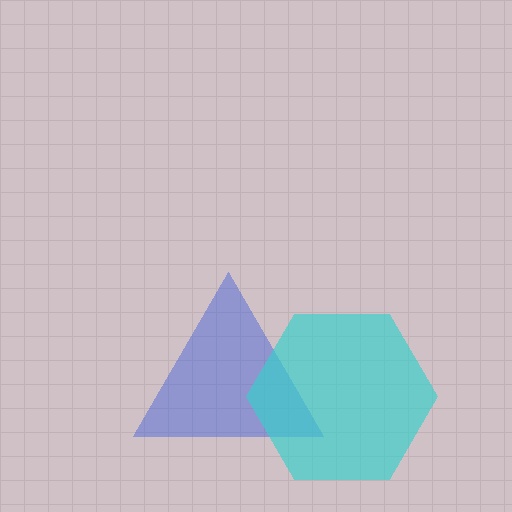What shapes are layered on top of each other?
The layered shapes are: a blue triangle, a cyan hexagon.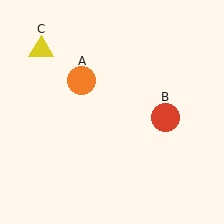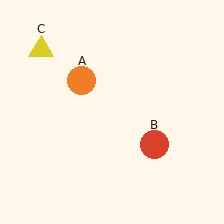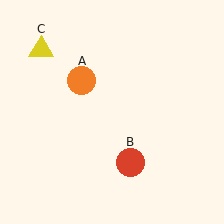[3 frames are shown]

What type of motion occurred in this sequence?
The red circle (object B) rotated clockwise around the center of the scene.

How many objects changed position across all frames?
1 object changed position: red circle (object B).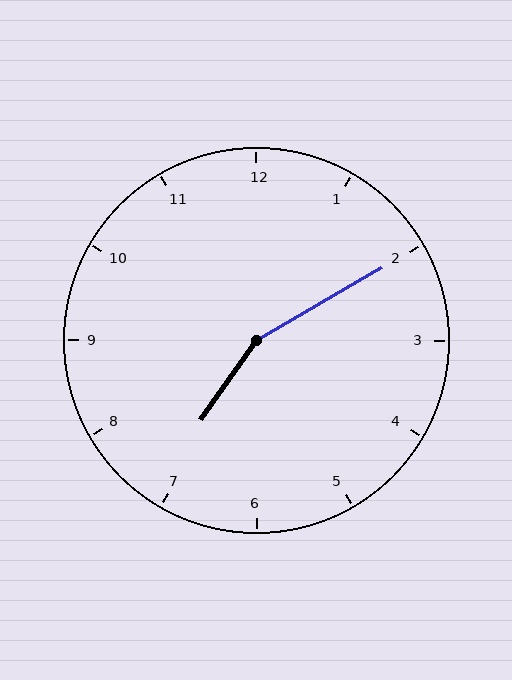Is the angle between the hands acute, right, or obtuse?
It is obtuse.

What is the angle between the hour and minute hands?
Approximately 155 degrees.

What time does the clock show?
7:10.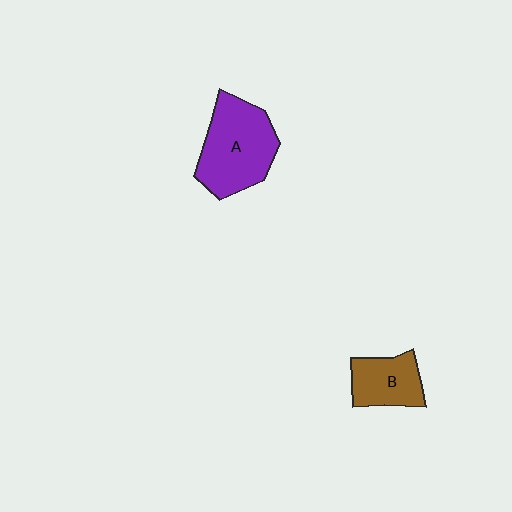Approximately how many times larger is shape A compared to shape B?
Approximately 1.7 times.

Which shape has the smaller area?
Shape B (brown).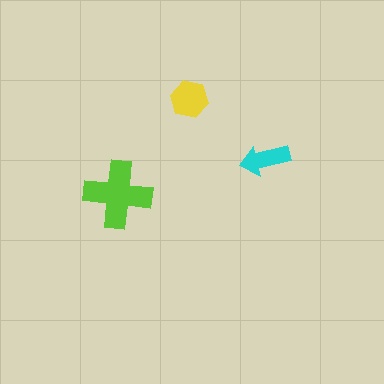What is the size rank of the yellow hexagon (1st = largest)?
2nd.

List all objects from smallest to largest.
The cyan arrow, the yellow hexagon, the lime cross.